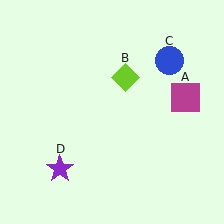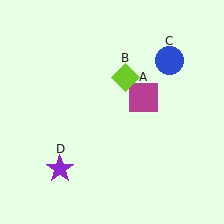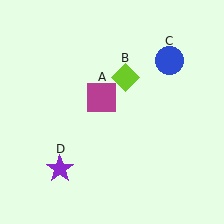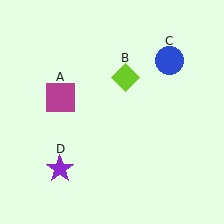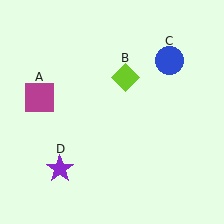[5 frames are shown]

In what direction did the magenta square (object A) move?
The magenta square (object A) moved left.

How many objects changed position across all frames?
1 object changed position: magenta square (object A).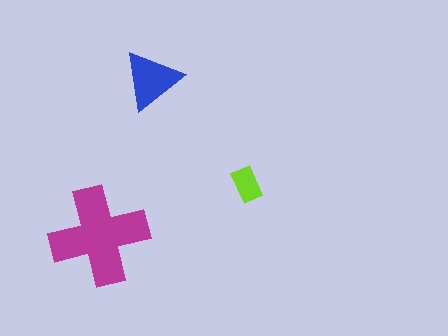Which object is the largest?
The magenta cross.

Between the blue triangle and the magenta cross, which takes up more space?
The magenta cross.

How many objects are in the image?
There are 3 objects in the image.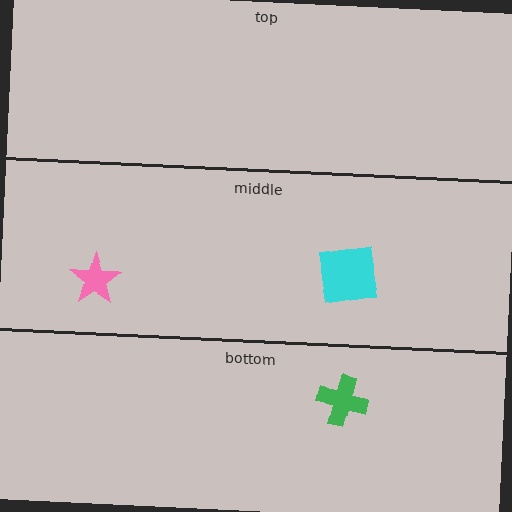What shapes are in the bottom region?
The green cross.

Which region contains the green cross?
The bottom region.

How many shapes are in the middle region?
2.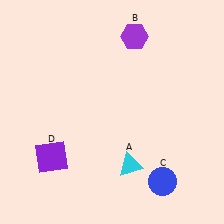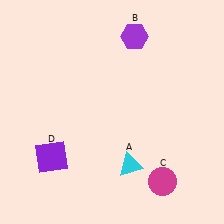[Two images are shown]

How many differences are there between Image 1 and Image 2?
There is 1 difference between the two images.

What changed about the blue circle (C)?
In Image 1, C is blue. In Image 2, it changed to magenta.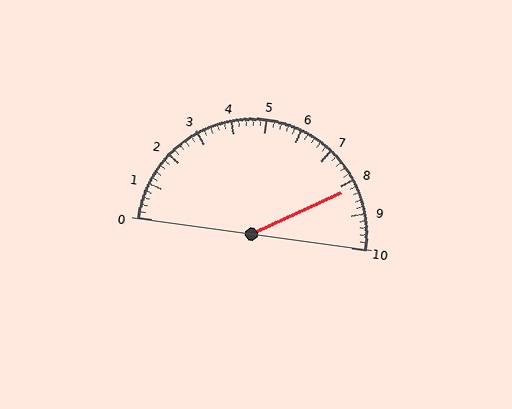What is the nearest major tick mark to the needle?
The nearest major tick mark is 8.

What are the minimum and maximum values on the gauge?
The gauge ranges from 0 to 10.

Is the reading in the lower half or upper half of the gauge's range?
The reading is in the upper half of the range (0 to 10).